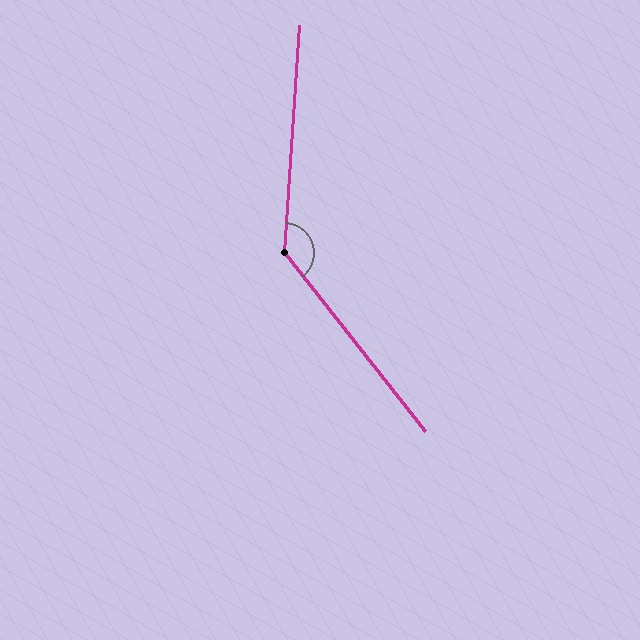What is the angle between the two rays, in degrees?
Approximately 138 degrees.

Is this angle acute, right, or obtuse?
It is obtuse.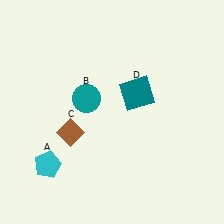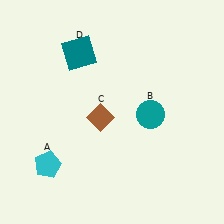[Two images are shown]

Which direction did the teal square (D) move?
The teal square (D) moved left.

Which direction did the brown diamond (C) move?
The brown diamond (C) moved right.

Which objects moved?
The objects that moved are: the teal circle (B), the brown diamond (C), the teal square (D).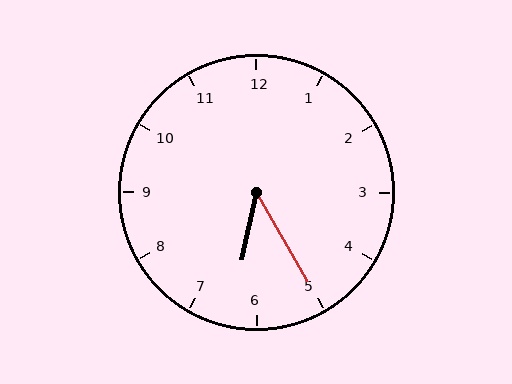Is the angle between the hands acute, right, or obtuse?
It is acute.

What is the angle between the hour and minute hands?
Approximately 42 degrees.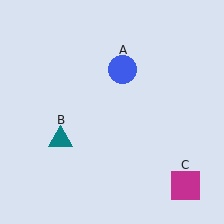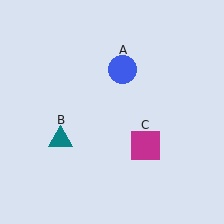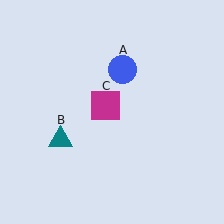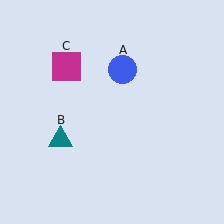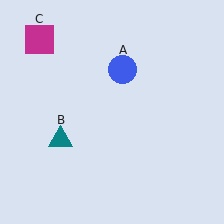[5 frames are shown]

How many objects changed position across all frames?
1 object changed position: magenta square (object C).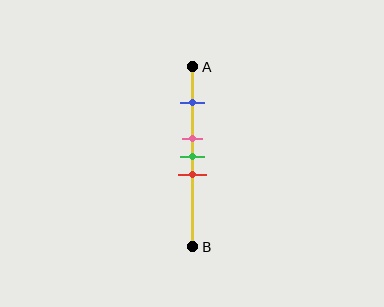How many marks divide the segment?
There are 4 marks dividing the segment.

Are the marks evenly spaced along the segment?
No, the marks are not evenly spaced.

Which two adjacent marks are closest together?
The pink and green marks are the closest adjacent pair.